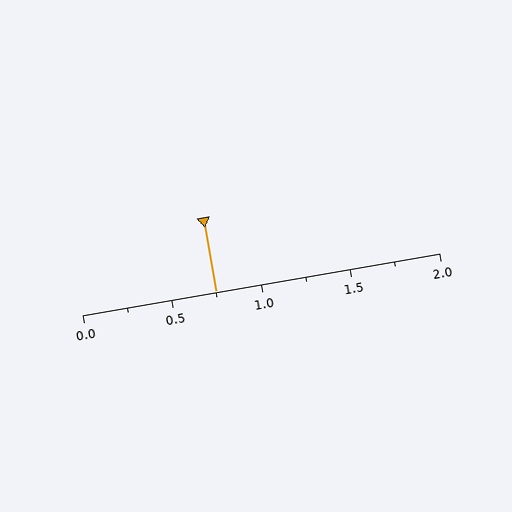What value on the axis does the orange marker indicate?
The marker indicates approximately 0.75.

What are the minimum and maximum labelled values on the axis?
The axis runs from 0.0 to 2.0.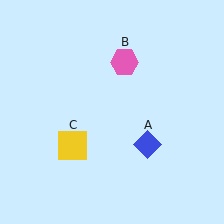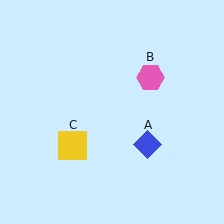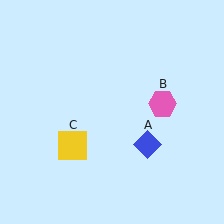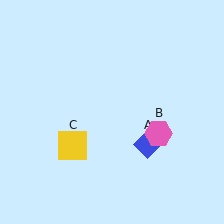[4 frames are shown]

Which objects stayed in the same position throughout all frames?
Blue diamond (object A) and yellow square (object C) remained stationary.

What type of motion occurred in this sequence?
The pink hexagon (object B) rotated clockwise around the center of the scene.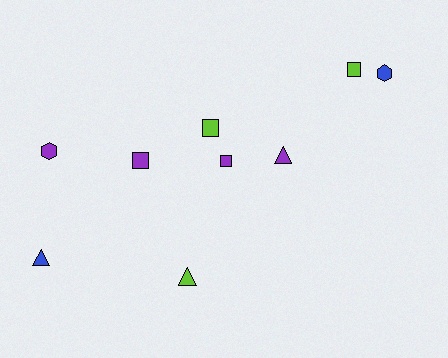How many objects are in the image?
There are 9 objects.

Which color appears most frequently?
Purple, with 4 objects.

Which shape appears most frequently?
Square, with 4 objects.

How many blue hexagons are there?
There is 1 blue hexagon.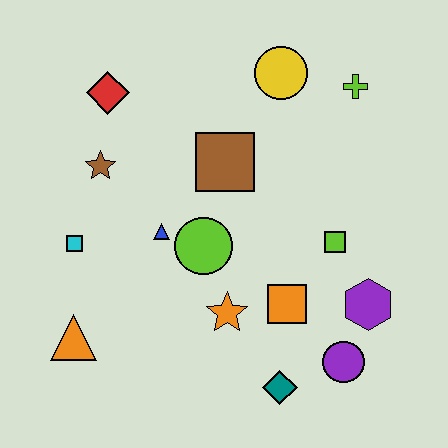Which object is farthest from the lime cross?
The orange triangle is farthest from the lime cross.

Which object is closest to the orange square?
The orange star is closest to the orange square.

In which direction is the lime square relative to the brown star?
The lime square is to the right of the brown star.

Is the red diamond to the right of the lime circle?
No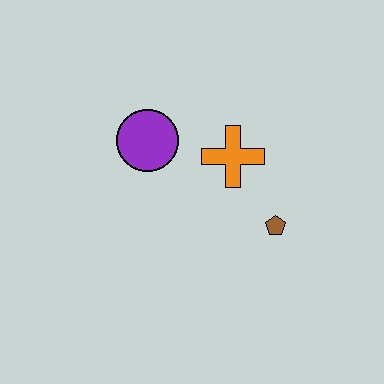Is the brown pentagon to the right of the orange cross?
Yes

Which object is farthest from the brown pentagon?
The purple circle is farthest from the brown pentagon.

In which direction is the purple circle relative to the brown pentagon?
The purple circle is to the left of the brown pentagon.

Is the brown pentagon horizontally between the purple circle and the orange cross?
No